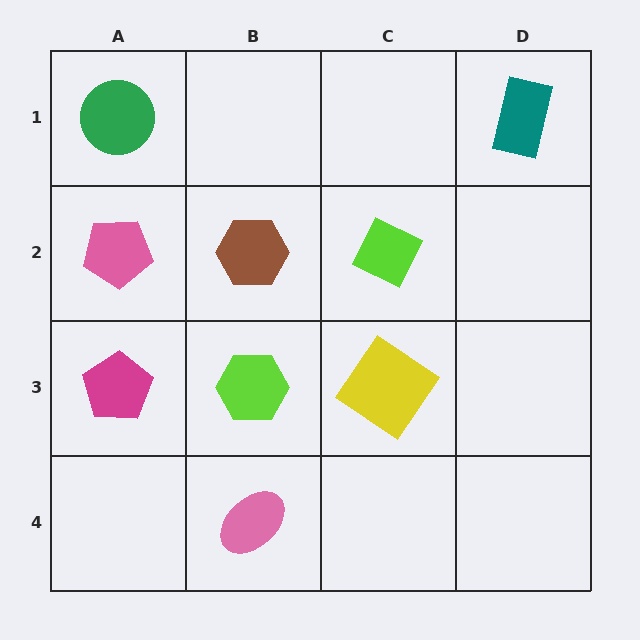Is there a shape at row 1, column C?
No, that cell is empty.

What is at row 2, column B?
A brown hexagon.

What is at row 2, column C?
A lime diamond.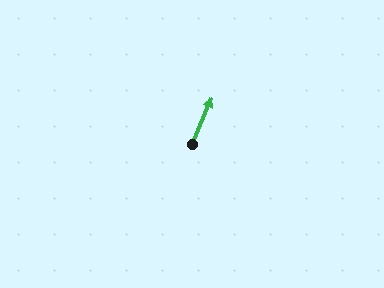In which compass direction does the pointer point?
North.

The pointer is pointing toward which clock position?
Roughly 1 o'clock.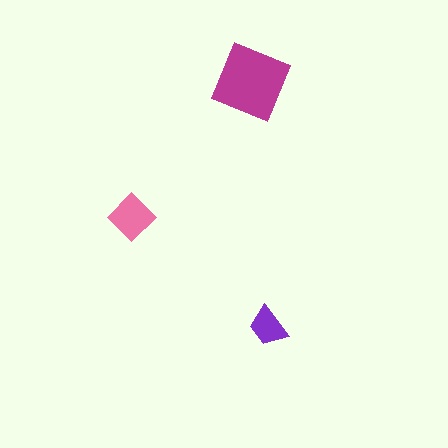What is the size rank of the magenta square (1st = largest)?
1st.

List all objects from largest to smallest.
The magenta square, the pink diamond, the purple trapezoid.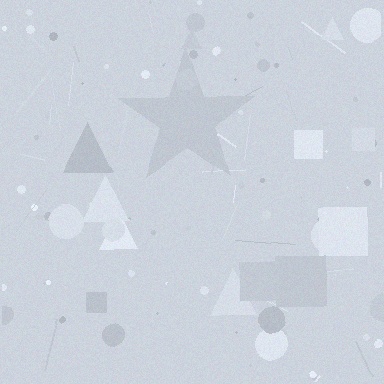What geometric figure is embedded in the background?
A star is embedded in the background.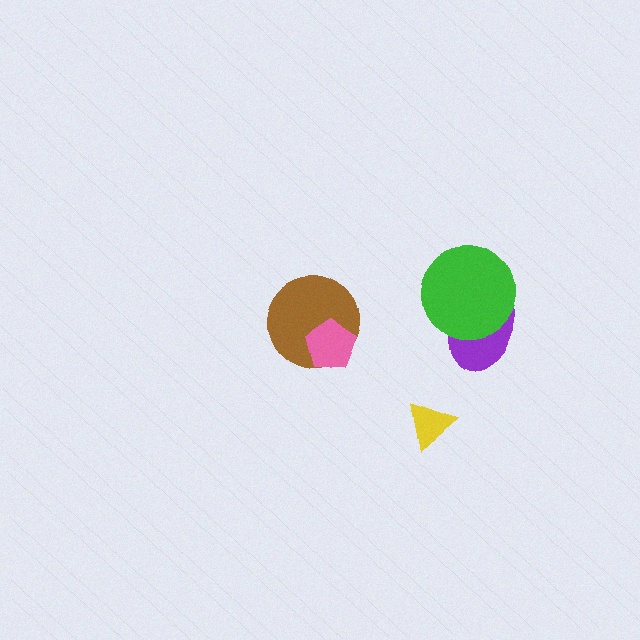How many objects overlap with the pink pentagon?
1 object overlaps with the pink pentagon.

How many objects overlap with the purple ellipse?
1 object overlaps with the purple ellipse.